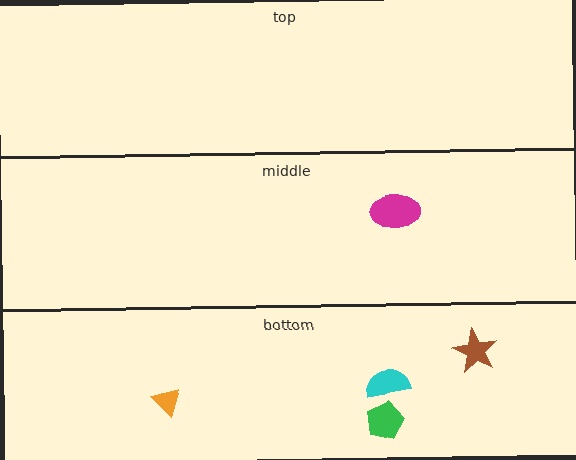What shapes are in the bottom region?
The cyan semicircle, the brown star, the green pentagon, the orange triangle.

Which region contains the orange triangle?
The bottom region.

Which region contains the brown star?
The bottom region.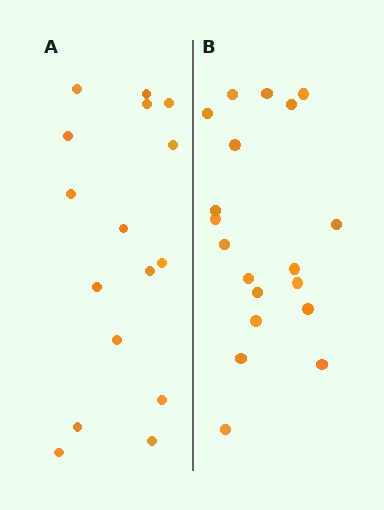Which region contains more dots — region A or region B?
Region B (the right region) has more dots.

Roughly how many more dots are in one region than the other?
Region B has just a few more — roughly 2 or 3 more dots than region A.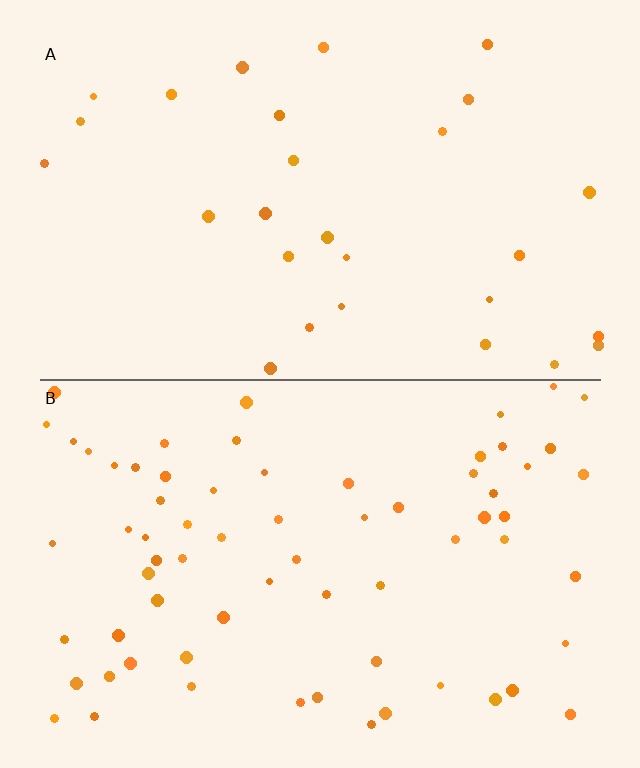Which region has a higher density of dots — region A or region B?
B (the bottom).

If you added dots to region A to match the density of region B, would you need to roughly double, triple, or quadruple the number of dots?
Approximately double.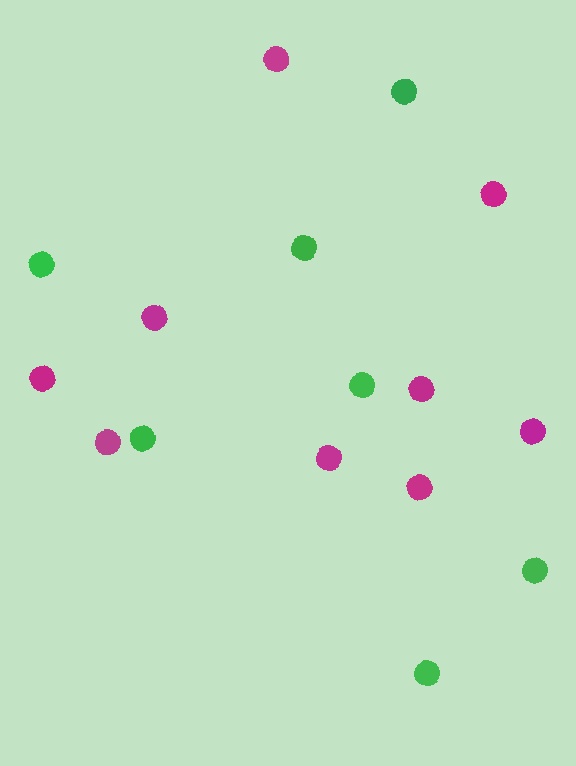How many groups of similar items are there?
There are 2 groups: one group of magenta circles (9) and one group of green circles (7).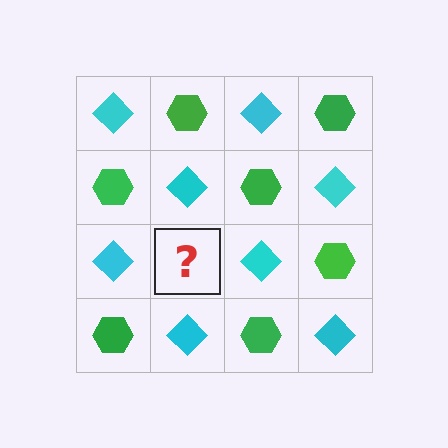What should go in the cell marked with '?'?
The missing cell should contain a green hexagon.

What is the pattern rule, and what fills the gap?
The rule is that it alternates cyan diamond and green hexagon in a checkerboard pattern. The gap should be filled with a green hexagon.